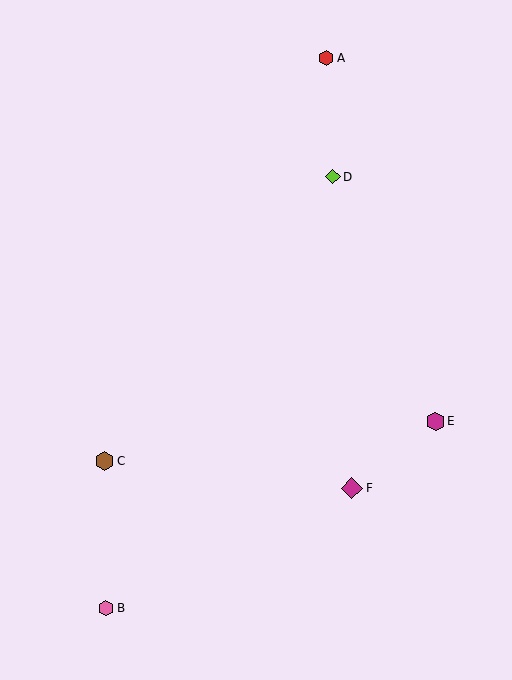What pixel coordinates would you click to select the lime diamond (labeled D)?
Click at (333, 177) to select the lime diamond D.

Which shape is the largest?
The magenta diamond (labeled F) is the largest.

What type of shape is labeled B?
Shape B is a pink hexagon.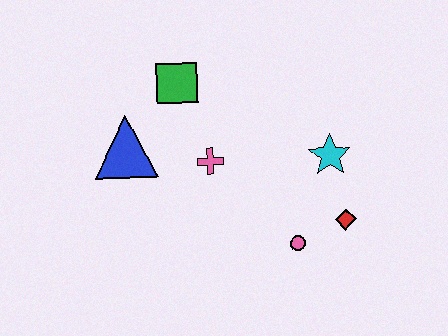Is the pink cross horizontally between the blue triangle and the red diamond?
Yes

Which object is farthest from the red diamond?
The blue triangle is farthest from the red diamond.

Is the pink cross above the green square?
No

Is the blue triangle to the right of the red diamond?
No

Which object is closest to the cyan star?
The red diamond is closest to the cyan star.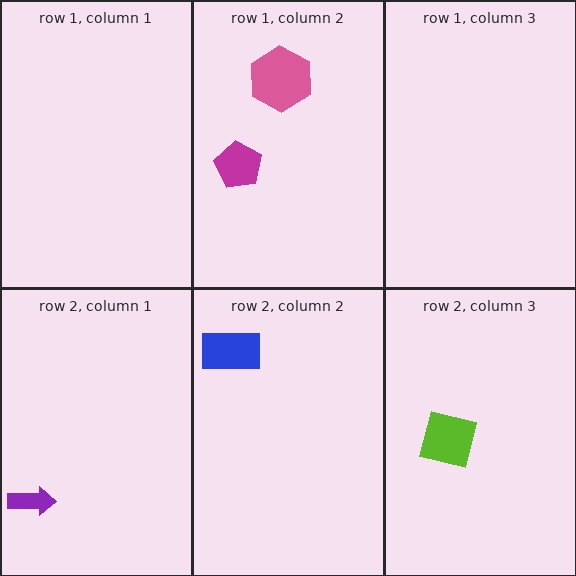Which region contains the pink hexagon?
The row 1, column 2 region.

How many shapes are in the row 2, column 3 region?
1.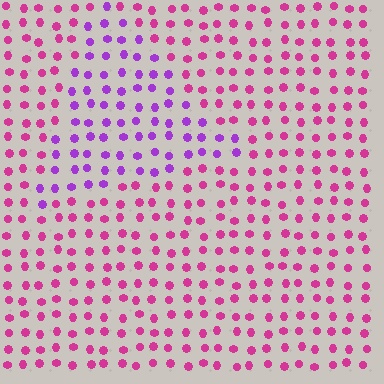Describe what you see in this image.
The image is filled with small magenta elements in a uniform arrangement. A triangle-shaped region is visible where the elements are tinted to a slightly different hue, forming a subtle color boundary.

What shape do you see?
I see a triangle.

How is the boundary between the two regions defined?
The boundary is defined purely by a slight shift in hue (about 41 degrees). Spacing, size, and orientation are identical on both sides.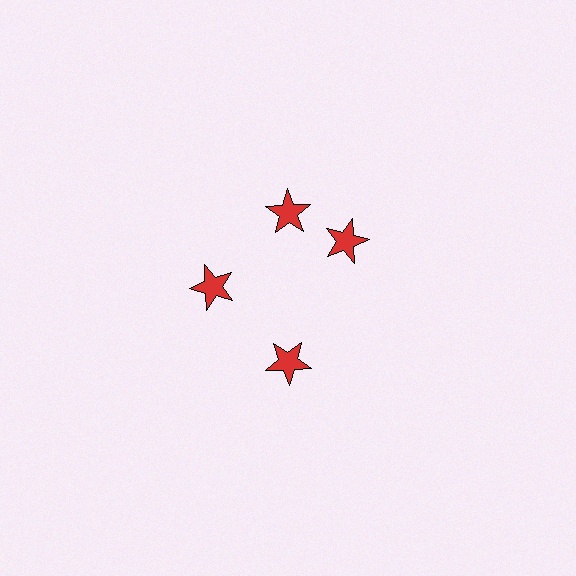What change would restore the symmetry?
The symmetry would be restored by rotating it back into even spacing with its neighbors so that all 4 stars sit at equal angles and equal distance from the center.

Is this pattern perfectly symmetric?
No. The 4 red stars are arranged in a ring, but one element near the 3 o'clock position is rotated out of alignment along the ring, breaking the 4-fold rotational symmetry.